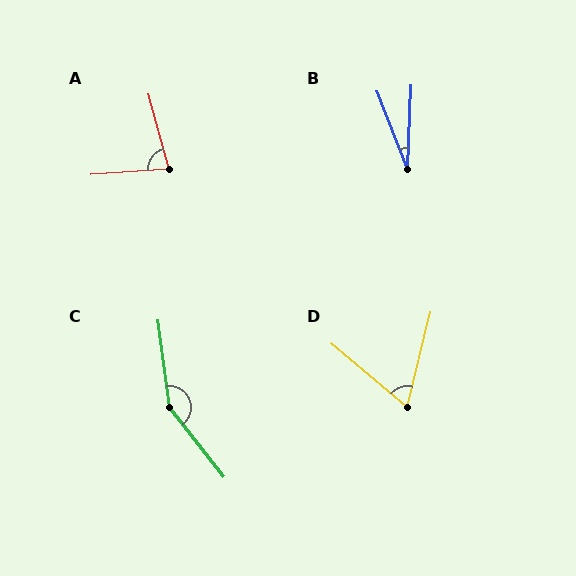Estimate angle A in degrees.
Approximately 79 degrees.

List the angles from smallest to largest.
B (24°), D (63°), A (79°), C (150°).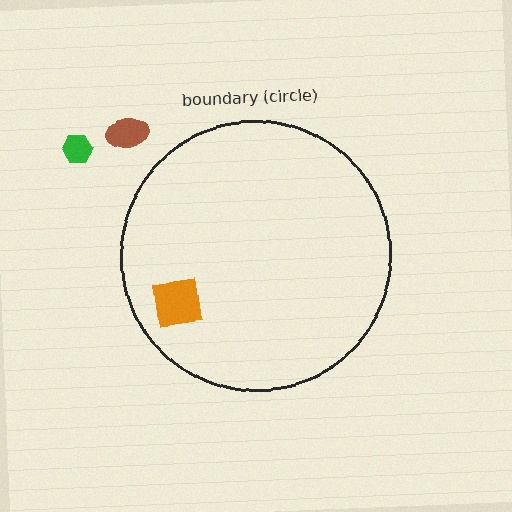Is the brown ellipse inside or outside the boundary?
Outside.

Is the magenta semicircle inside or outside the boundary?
Outside.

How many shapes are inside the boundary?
1 inside, 3 outside.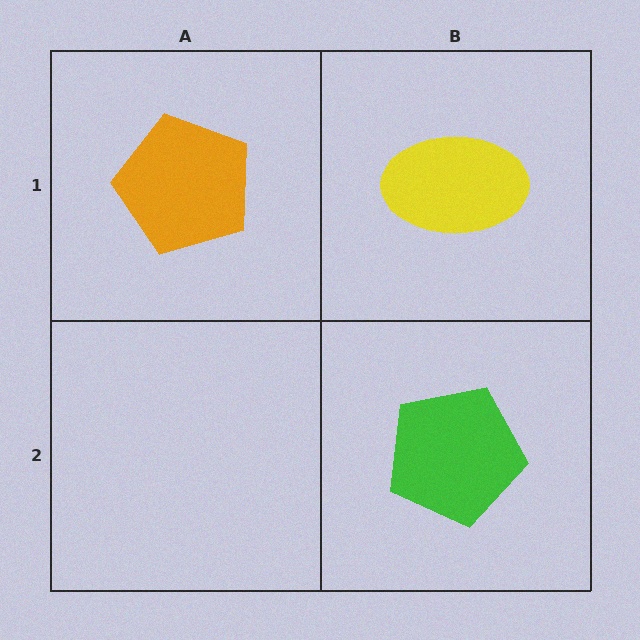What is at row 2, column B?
A green pentagon.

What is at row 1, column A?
An orange pentagon.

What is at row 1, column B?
A yellow ellipse.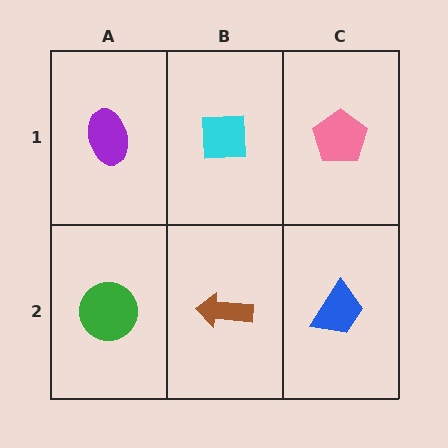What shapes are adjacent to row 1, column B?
A brown arrow (row 2, column B), a purple ellipse (row 1, column A), a pink pentagon (row 1, column C).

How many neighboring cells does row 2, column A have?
2.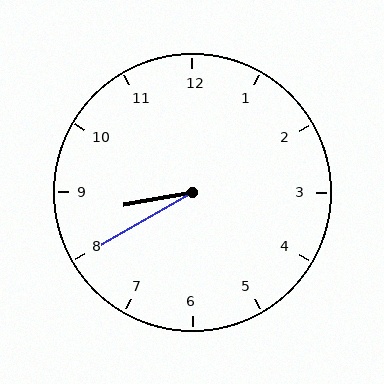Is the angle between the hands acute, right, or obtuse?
It is acute.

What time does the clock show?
8:40.